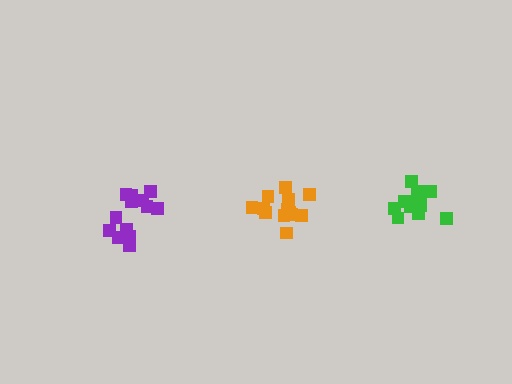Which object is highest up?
The orange cluster is topmost.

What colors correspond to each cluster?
The clusters are colored: orange, purple, green.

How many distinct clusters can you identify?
There are 3 distinct clusters.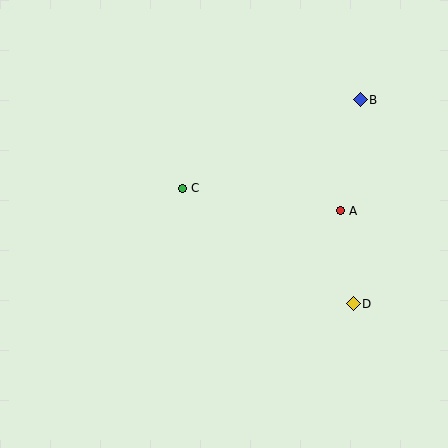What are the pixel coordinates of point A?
Point A is at (340, 211).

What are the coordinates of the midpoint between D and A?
The midpoint between D and A is at (347, 257).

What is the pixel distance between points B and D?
The distance between B and D is 204 pixels.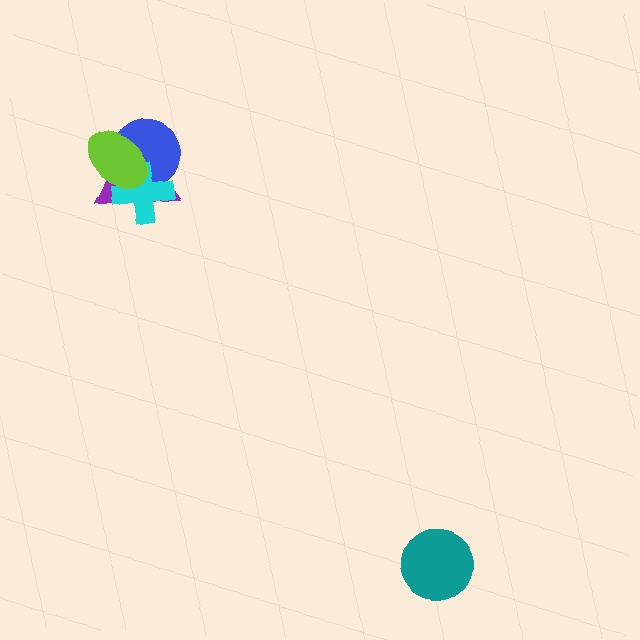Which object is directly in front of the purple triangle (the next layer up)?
The blue circle is directly in front of the purple triangle.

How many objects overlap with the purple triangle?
3 objects overlap with the purple triangle.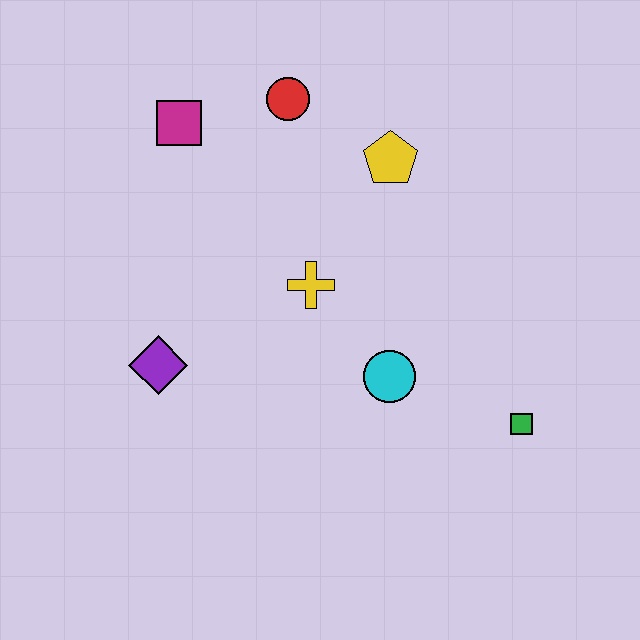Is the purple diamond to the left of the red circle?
Yes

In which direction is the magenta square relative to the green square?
The magenta square is to the left of the green square.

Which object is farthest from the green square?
The magenta square is farthest from the green square.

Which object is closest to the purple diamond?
The yellow cross is closest to the purple diamond.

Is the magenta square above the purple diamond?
Yes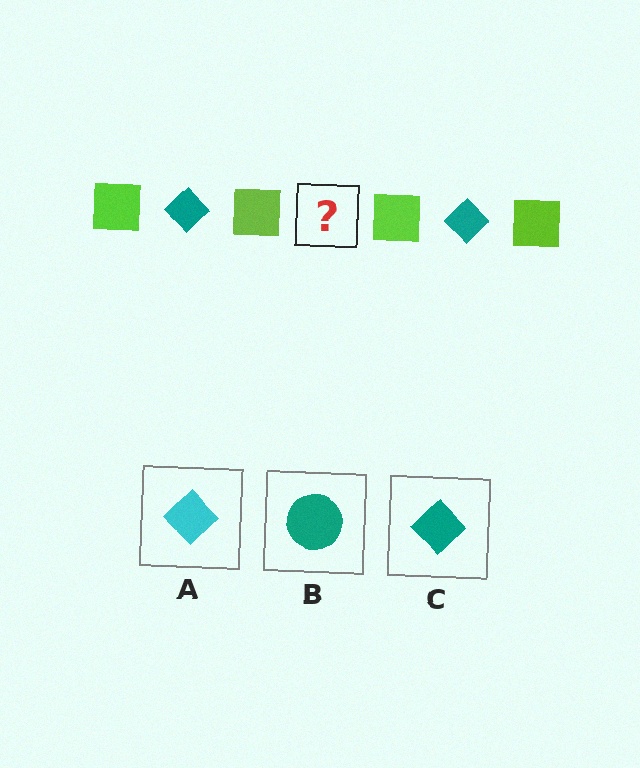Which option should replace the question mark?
Option C.